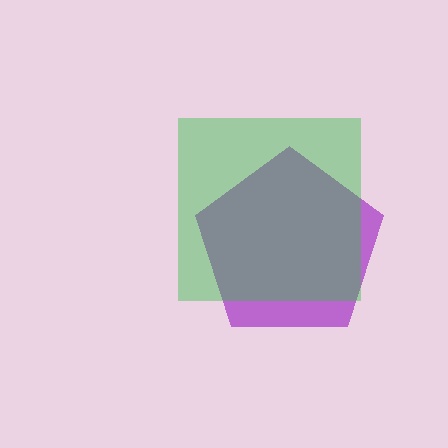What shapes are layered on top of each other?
The layered shapes are: a purple pentagon, a green square.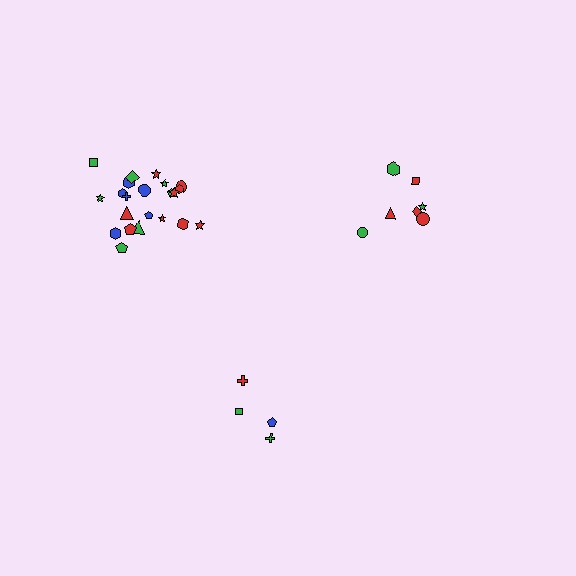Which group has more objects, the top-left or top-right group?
The top-left group.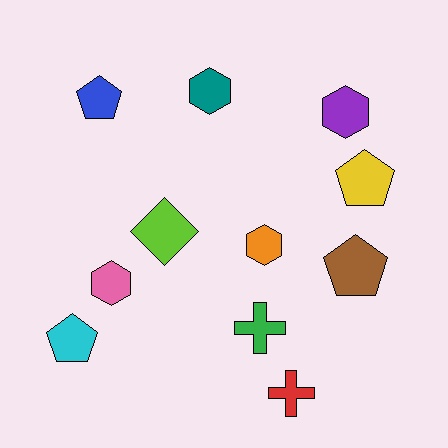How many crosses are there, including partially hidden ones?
There are 2 crosses.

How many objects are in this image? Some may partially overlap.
There are 11 objects.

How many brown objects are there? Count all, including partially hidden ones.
There is 1 brown object.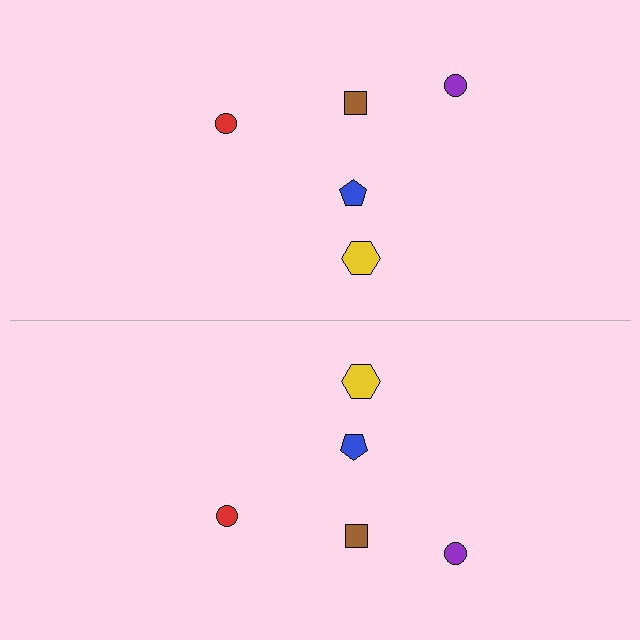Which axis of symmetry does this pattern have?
The pattern has a horizontal axis of symmetry running through the center of the image.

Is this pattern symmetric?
Yes, this pattern has bilateral (reflection) symmetry.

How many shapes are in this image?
There are 10 shapes in this image.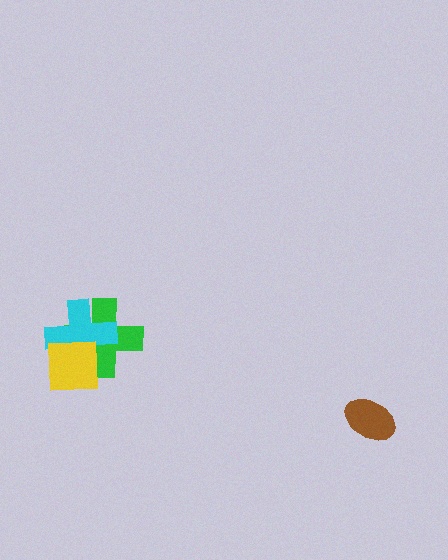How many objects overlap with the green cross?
2 objects overlap with the green cross.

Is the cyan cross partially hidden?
Yes, it is partially covered by another shape.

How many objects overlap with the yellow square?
2 objects overlap with the yellow square.